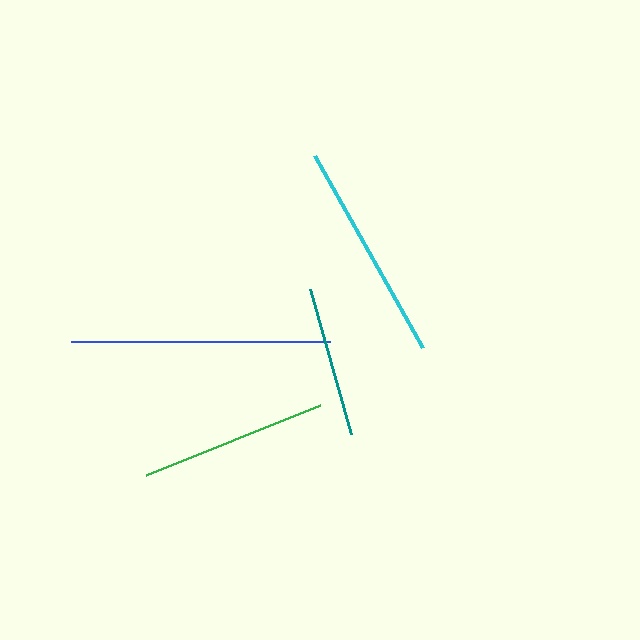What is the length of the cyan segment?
The cyan segment is approximately 221 pixels long.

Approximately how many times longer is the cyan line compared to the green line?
The cyan line is approximately 1.2 times the length of the green line.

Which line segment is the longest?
The blue line is the longest at approximately 259 pixels.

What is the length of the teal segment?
The teal segment is approximately 151 pixels long.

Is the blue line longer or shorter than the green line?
The blue line is longer than the green line.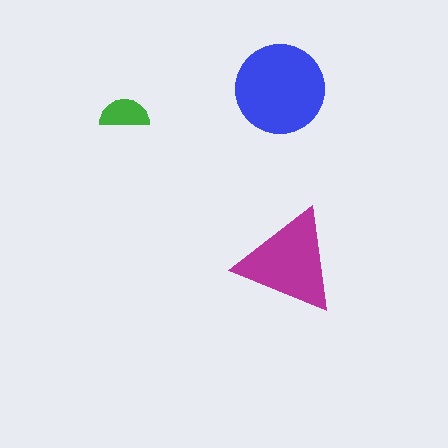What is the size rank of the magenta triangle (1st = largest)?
2nd.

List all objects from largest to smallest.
The blue circle, the magenta triangle, the green semicircle.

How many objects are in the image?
There are 3 objects in the image.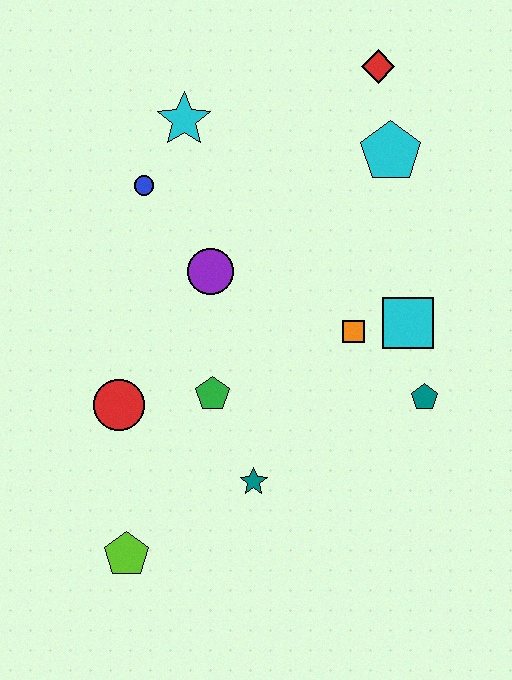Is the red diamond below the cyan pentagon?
No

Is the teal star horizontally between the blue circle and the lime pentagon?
No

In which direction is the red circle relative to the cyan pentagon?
The red circle is to the left of the cyan pentagon.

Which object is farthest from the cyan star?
The lime pentagon is farthest from the cyan star.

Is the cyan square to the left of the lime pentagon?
No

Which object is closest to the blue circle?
The cyan star is closest to the blue circle.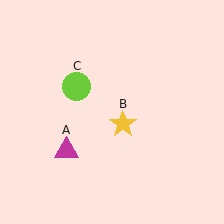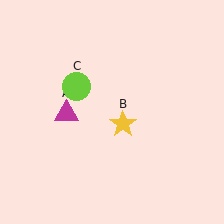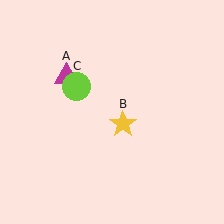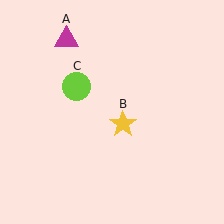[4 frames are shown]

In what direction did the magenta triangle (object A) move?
The magenta triangle (object A) moved up.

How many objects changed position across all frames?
1 object changed position: magenta triangle (object A).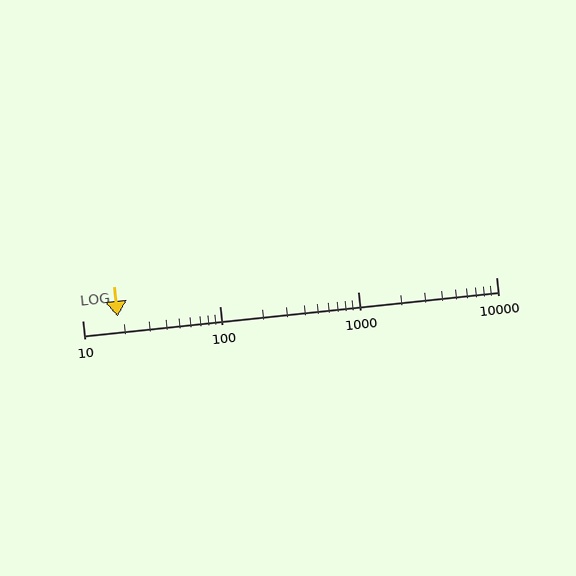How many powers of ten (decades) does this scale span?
The scale spans 3 decades, from 10 to 10000.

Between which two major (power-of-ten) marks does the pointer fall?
The pointer is between 10 and 100.